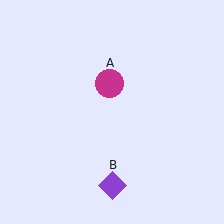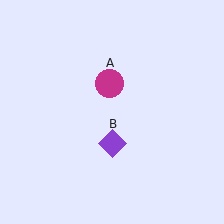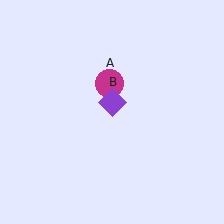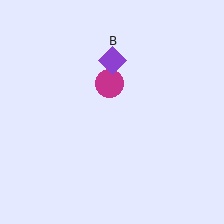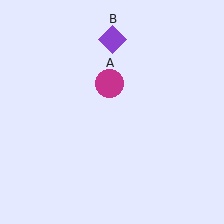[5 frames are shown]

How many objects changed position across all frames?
1 object changed position: purple diamond (object B).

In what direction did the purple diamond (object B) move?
The purple diamond (object B) moved up.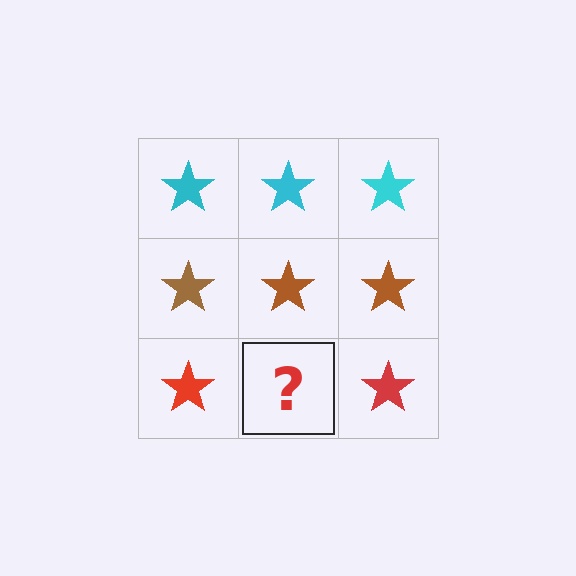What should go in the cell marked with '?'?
The missing cell should contain a red star.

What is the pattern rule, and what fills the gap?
The rule is that each row has a consistent color. The gap should be filled with a red star.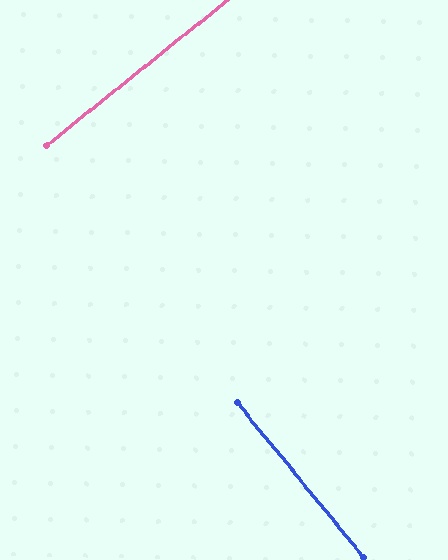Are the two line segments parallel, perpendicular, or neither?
Perpendicular — they meet at approximately 90°.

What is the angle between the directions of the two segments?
Approximately 90 degrees.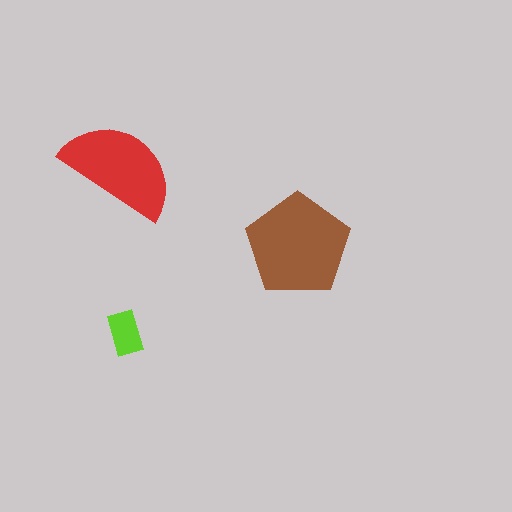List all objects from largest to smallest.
The brown pentagon, the red semicircle, the lime rectangle.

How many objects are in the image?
There are 3 objects in the image.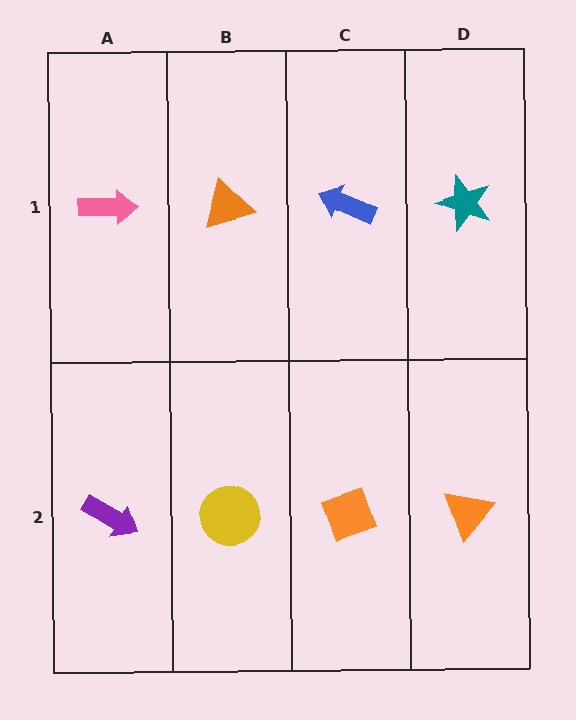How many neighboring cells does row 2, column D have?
2.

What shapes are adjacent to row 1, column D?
An orange triangle (row 2, column D), a blue arrow (row 1, column C).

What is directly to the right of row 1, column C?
A teal star.